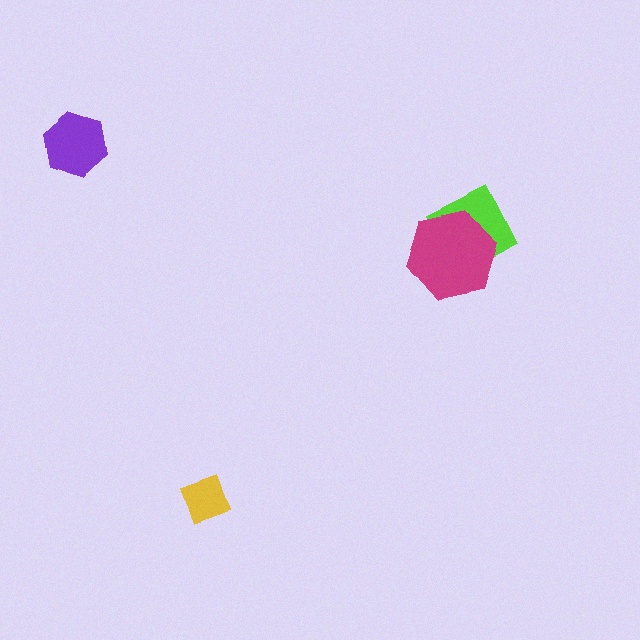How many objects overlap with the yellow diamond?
0 objects overlap with the yellow diamond.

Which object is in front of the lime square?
The magenta hexagon is in front of the lime square.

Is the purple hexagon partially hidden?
No, no other shape covers it.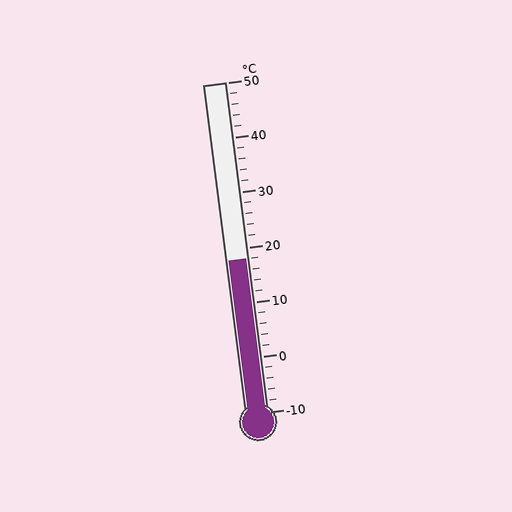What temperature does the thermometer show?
The thermometer shows approximately 18°C.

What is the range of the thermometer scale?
The thermometer scale ranges from -10°C to 50°C.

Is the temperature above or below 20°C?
The temperature is below 20°C.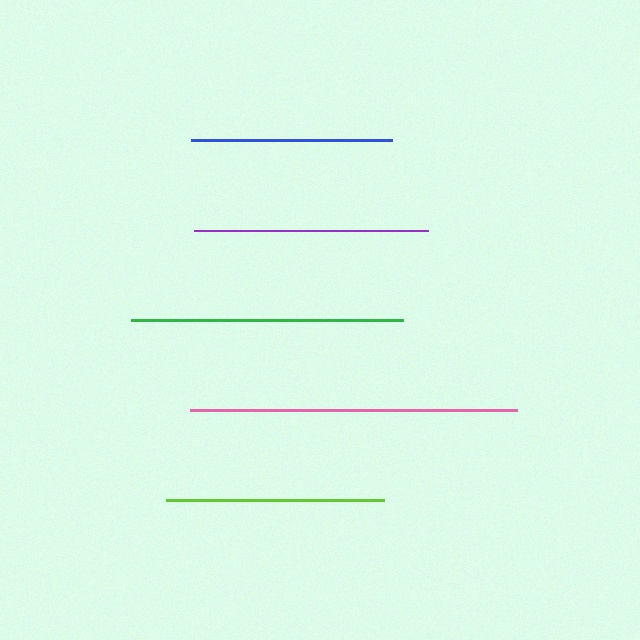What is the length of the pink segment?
The pink segment is approximately 327 pixels long.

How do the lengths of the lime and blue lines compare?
The lime and blue lines are approximately the same length.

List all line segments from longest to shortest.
From longest to shortest: pink, green, purple, lime, blue.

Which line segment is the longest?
The pink line is the longest at approximately 327 pixels.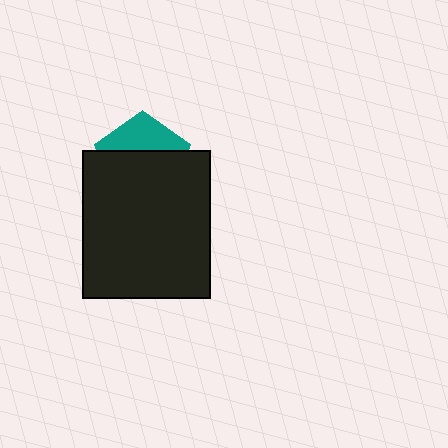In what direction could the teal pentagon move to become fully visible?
The teal pentagon could move up. That would shift it out from behind the black rectangle entirely.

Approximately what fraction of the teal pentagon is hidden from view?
Roughly 65% of the teal pentagon is hidden behind the black rectangle.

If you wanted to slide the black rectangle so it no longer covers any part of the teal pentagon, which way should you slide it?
Slide it down — that is the most direct way to separate the two shapes.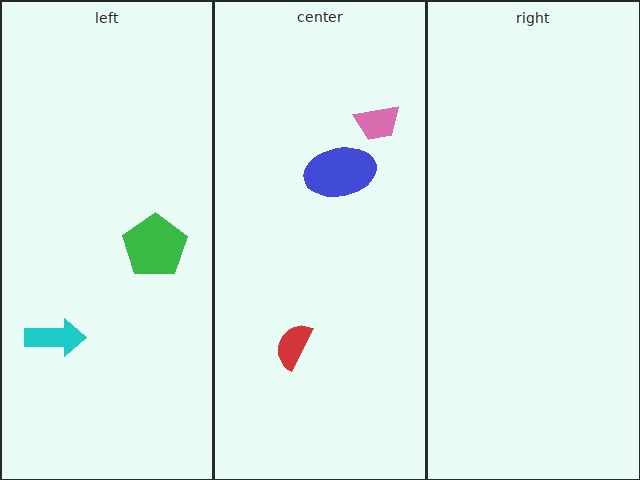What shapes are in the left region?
The cyan arrow, the green pentagon.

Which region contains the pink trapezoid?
The center region.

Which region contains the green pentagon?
The left region.